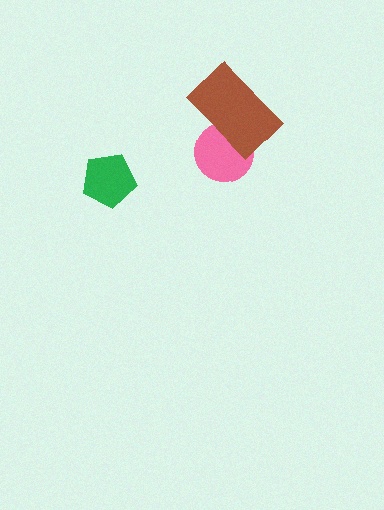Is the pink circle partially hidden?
Yes, it is partially covered by another shape.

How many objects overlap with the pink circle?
1 object overlaps with the pink circle.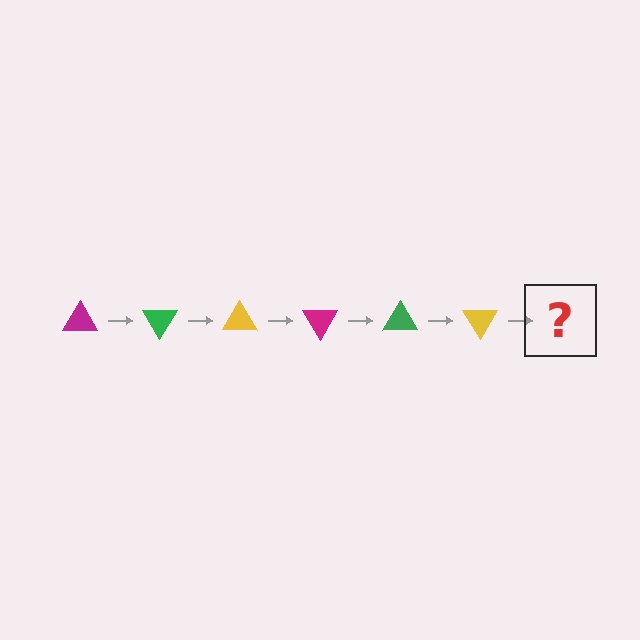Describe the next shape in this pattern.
It should be a magenta triangle, rotated 360 degrees from the start.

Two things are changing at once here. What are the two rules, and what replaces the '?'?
The two rules are that it rotates 60 degrees each step and the color cycles through magenta, green, and yellow. The '?' should be a magenta triangle, rotated 360 degrees from the start.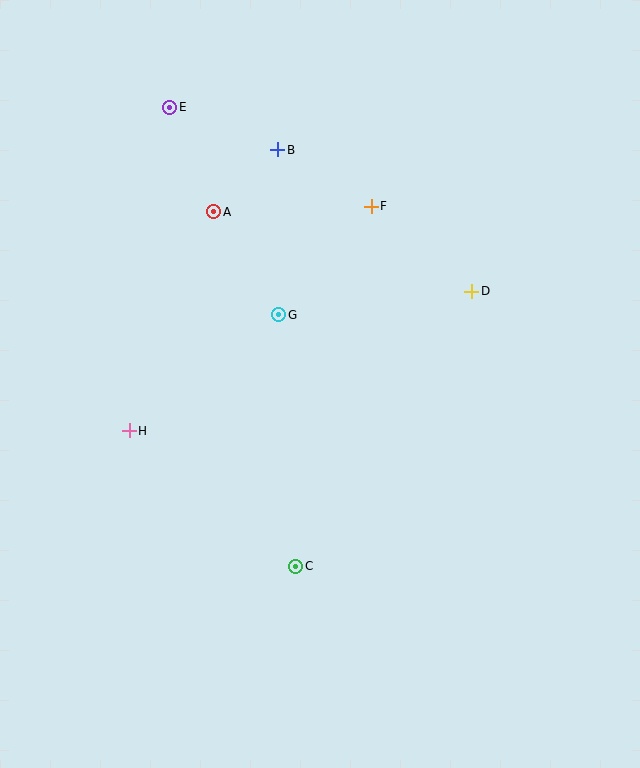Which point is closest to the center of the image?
Point G at (279, 315) is closest to the center.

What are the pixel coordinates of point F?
Point F is at (371, 206).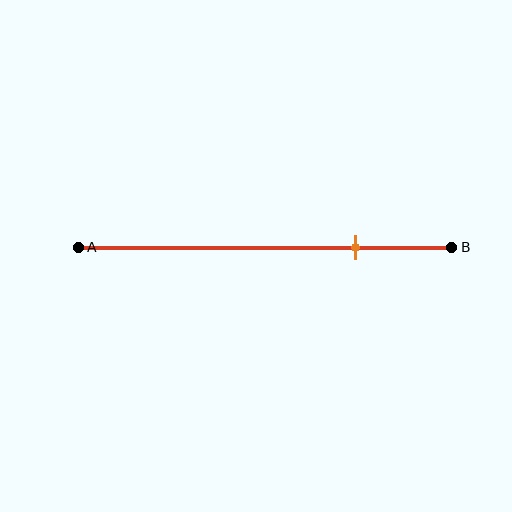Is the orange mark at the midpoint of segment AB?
No, the mark is at about 75% from A, not at the 50% midpoint.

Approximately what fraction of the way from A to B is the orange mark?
The orange mark is approximately 75% of the way from A to B.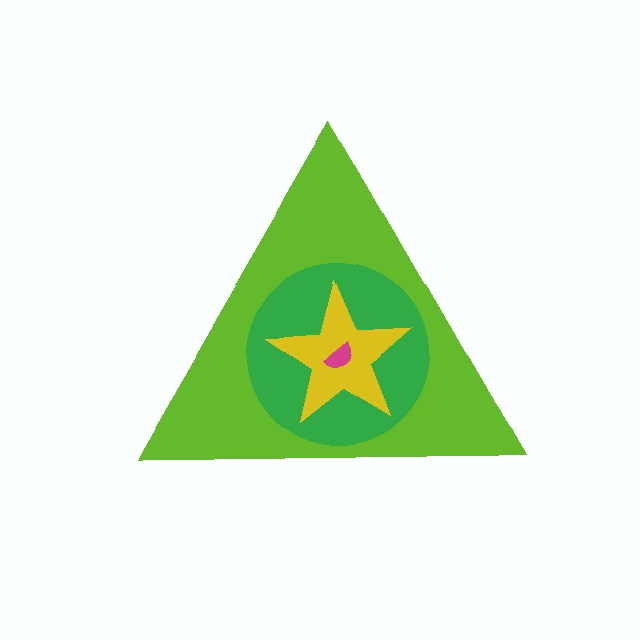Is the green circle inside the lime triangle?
Yes.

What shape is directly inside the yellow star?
The magenta semicircle.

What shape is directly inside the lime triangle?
The green circle.